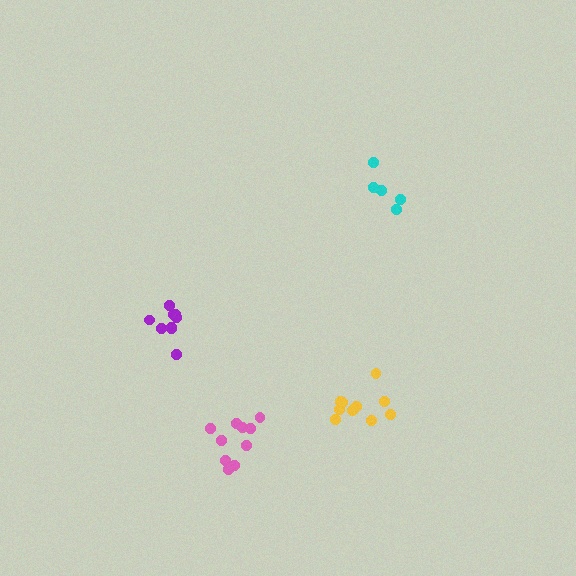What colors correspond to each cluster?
The clusters are colored: yellow, cyan, purple, pink.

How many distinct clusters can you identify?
There are 4 distinct clusters.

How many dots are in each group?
Group 1: 10 dots, Group 2: 5 dots, Group 3: 9 dots, Group 4: 10 dots (34 total).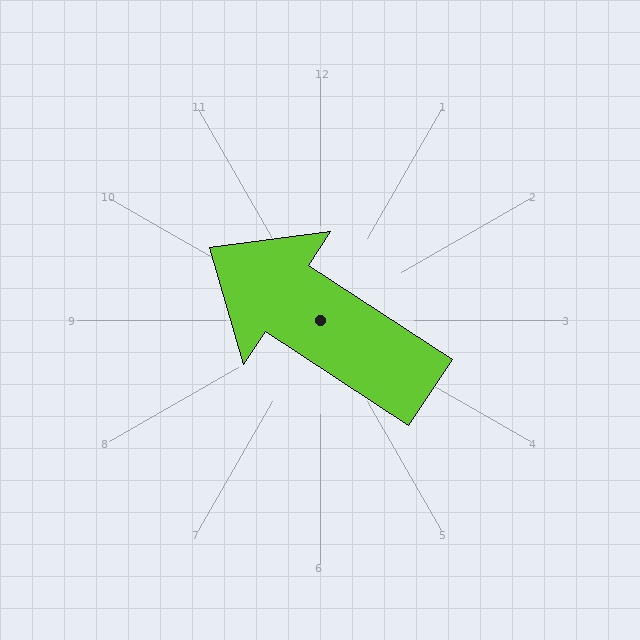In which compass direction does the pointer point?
Northwest.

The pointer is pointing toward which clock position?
Roughly 10 o'clock.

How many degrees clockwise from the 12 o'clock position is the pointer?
Approximately 303 degrees.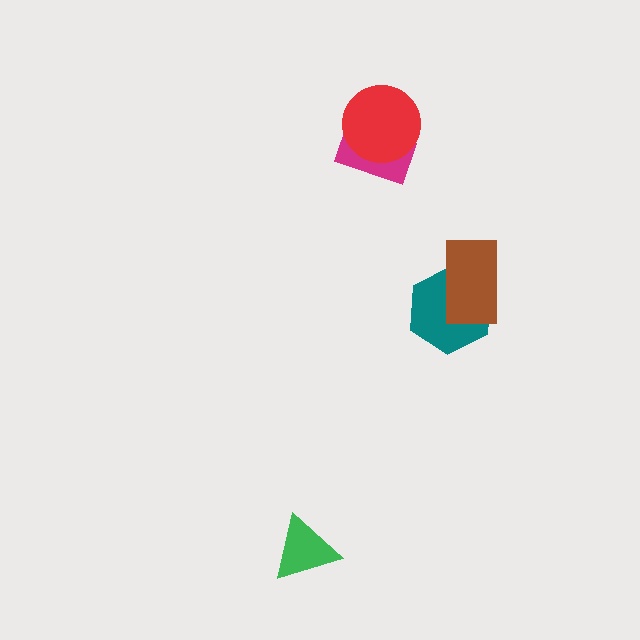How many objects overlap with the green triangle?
0 objects overlap with the green triangle.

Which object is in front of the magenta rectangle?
The red circle is in front of the magenta rectangle.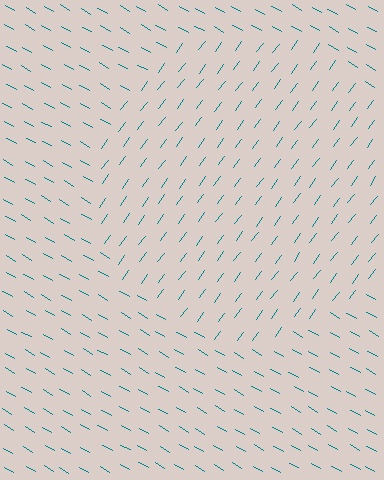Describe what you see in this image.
The image is filled with small teal line segments. A circle region in the image has lines oriented differently from the surrounding lines, creating a visible texture boundary.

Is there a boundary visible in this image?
Yes, there is a texture boundary formed by a change in line orientation.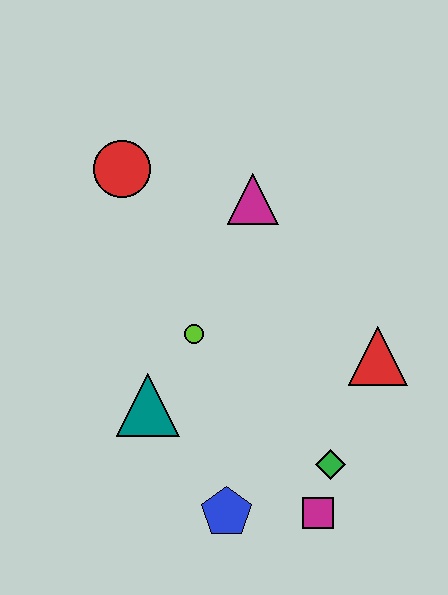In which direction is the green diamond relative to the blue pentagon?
The green diamond is to the right of the blue pentagon.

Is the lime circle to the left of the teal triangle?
No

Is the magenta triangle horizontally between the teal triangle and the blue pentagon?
No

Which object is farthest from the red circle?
The magenta square is farthest from the red circle.